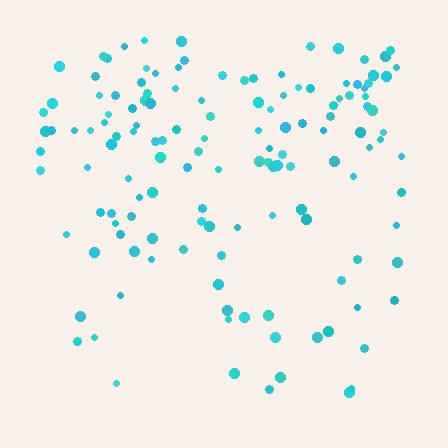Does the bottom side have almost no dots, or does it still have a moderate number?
Still a moderate number, just noticeably fewer than the top.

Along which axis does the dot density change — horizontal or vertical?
Vertical.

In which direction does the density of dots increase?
From bottom to top, with the top side densest.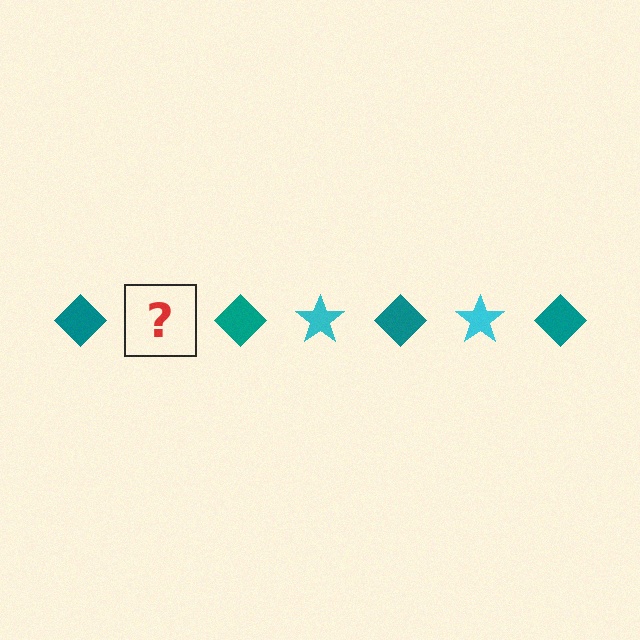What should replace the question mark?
The question mark should be replaced with a cyan star.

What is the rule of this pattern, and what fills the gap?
The rule is that the pattern alternates between teal diamond and cyan star. The gap should be filled with a cyan star.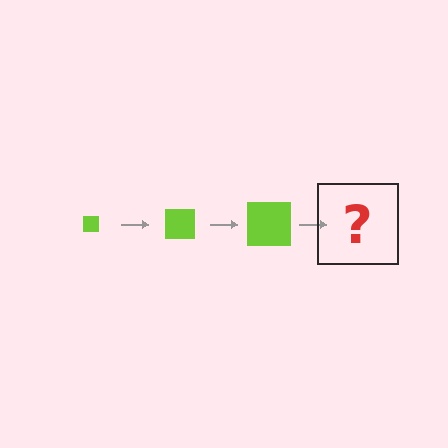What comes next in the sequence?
The next element should be a lime square, larger than the previous one.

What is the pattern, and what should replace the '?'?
The pattern is that the square gets progressively larger each step. The '?' should be a lime square, larger than the previous one.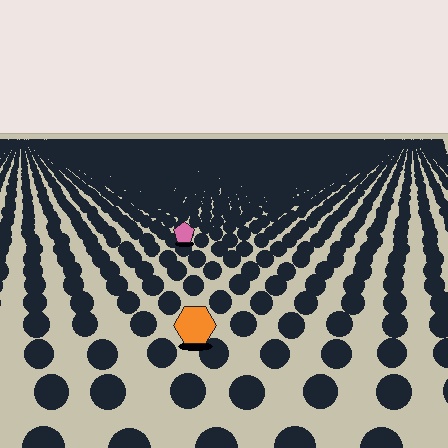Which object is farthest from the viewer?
The pink pentagon is farthest from the viewer. It appears smaller and the ground texture around it is denser.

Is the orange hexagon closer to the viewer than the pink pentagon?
Yes. The orange hexagon is closer — you can tell from the texture gradient: the ground texture is coarser near it.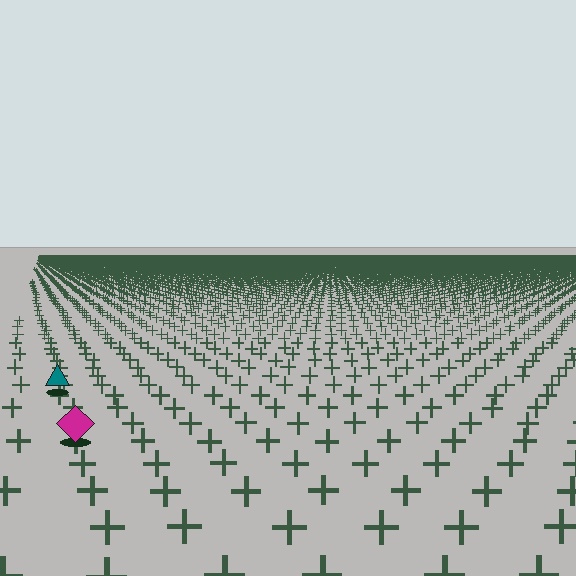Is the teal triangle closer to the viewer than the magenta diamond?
No. The magenta diamond is closer — you can tell from the texture gradient: the ground texture is coarser near it.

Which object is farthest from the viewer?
The teal triangle is farthest from the viewer. It appears smaller and the ground texture around it is denser.